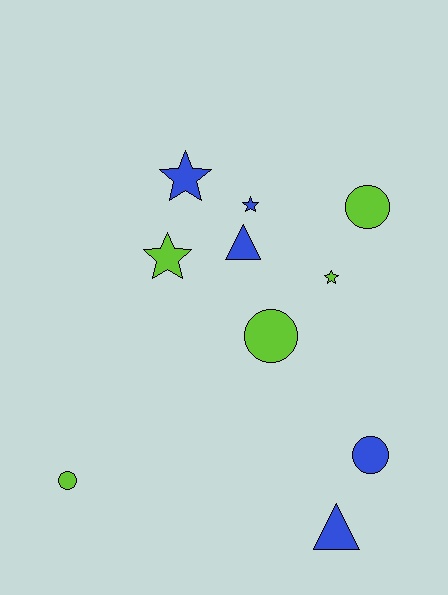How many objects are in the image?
There are 10 objects.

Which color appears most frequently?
Blue, with 5 objects.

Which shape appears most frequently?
Circle, with 4 objects.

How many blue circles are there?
There is 1 blue circle.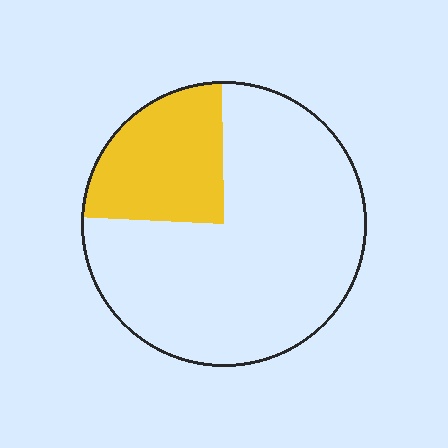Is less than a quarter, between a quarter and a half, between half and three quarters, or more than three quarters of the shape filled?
Less than a quarter.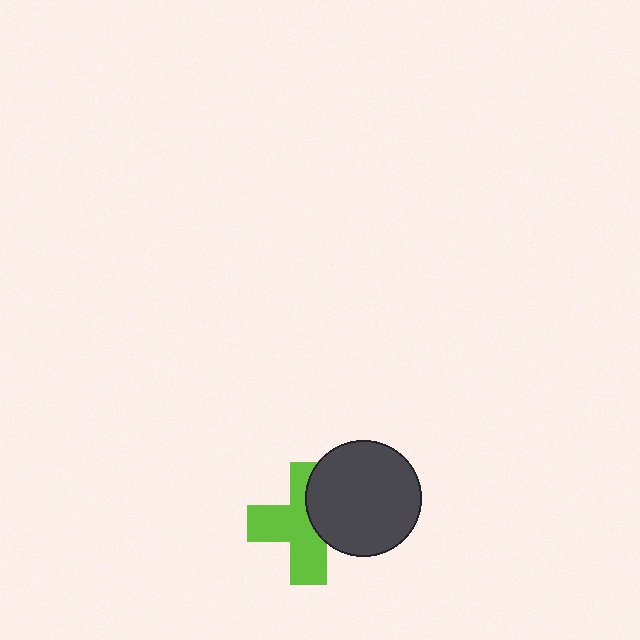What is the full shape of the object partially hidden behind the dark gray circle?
The partially hidden object is a lime cross.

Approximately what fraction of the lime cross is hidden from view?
Roughly 37% of the lime cross is hidden behind the dark gray circle.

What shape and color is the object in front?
The object in front is a dark gray circle.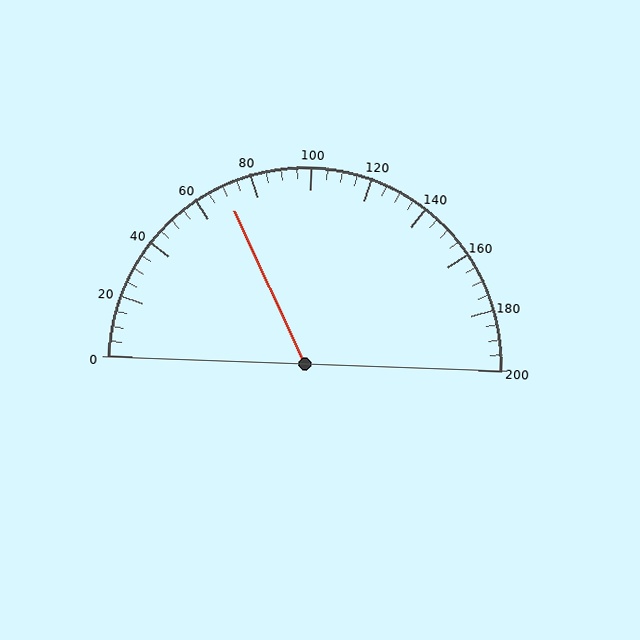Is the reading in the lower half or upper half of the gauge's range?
The reading is in the lower half of the range (0 to 200).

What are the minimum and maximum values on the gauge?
The gauge ranges from 0 to 200.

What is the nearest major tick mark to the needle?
The nearest major tick mark is 80.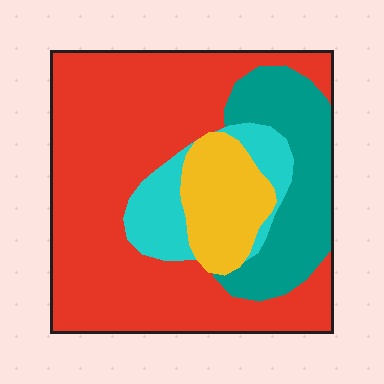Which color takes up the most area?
Red, at roughly 60%.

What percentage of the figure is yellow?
Yellow covers about 10% of the figure.